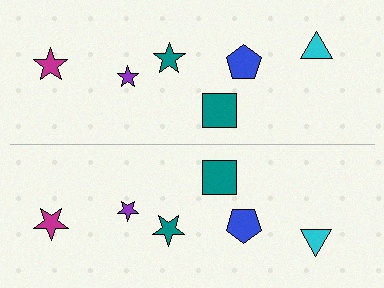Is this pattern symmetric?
Yes, this pattern has bilateral (reflection) symmetry.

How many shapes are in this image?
There are 12 shapes in this image.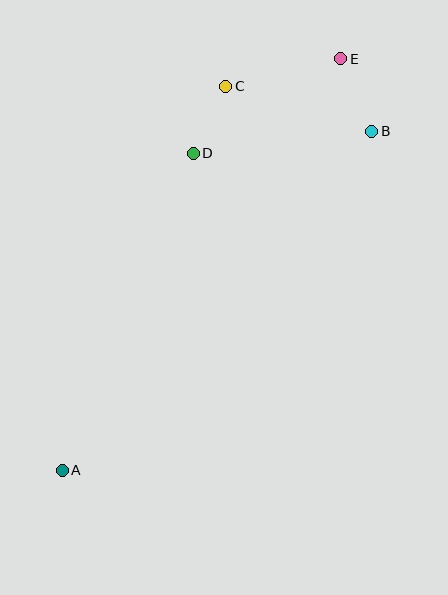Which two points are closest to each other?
Points C and D are closest to each other.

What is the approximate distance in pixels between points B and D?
The distance between B and D is approximately 180 pixels.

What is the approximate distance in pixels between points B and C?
The distance between B and C is approximately 153 pixels.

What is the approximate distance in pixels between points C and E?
The distance between C and E is approximately 118 pixels.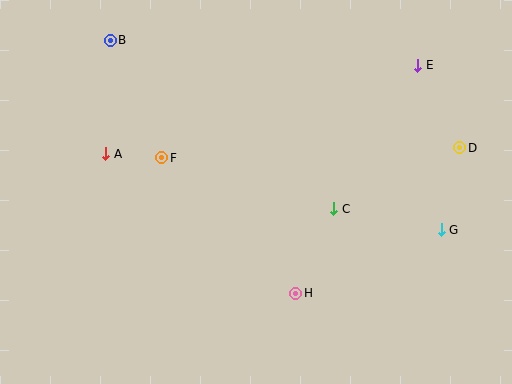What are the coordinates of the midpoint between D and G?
The midpoint between D and G is at (451, 189).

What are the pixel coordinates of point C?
Point C is at (334, 209).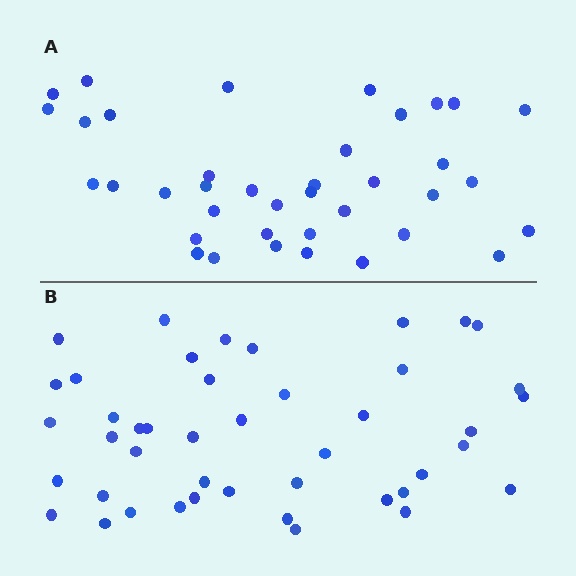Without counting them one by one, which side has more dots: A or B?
Region B (the bottom region) has more dots.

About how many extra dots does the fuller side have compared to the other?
Region B has about 6 more dots than region A.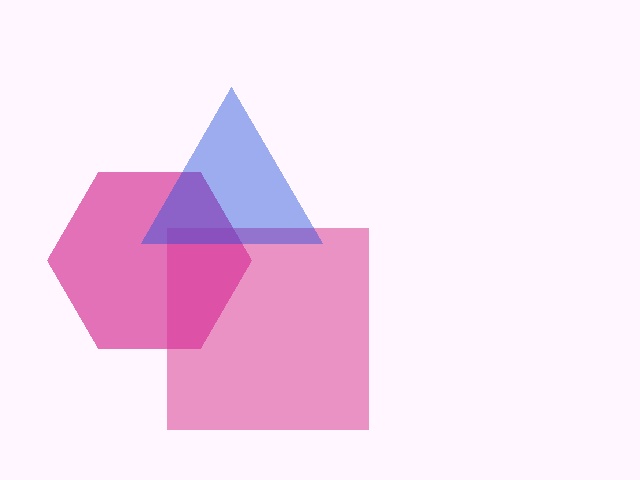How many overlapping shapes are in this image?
There are 3 overlapping shapes in the image.